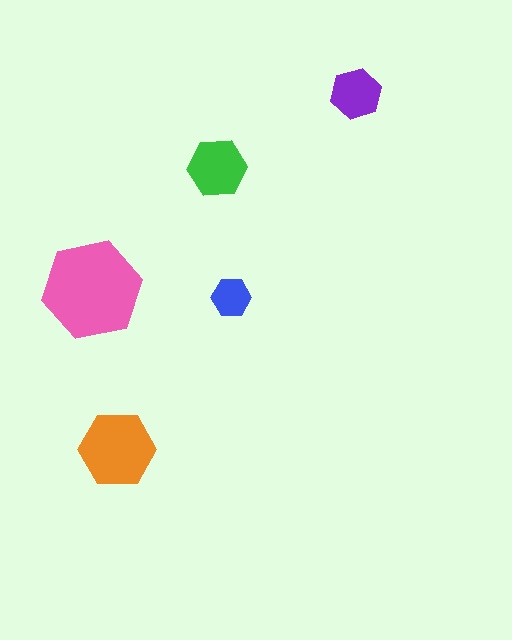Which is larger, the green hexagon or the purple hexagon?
The green one.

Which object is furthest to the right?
The purple hexagon is rightmost.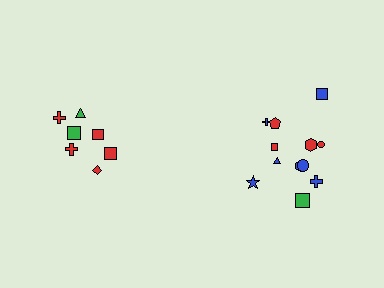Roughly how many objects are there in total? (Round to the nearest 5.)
Roughly 20 objects in total.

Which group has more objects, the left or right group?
The right group.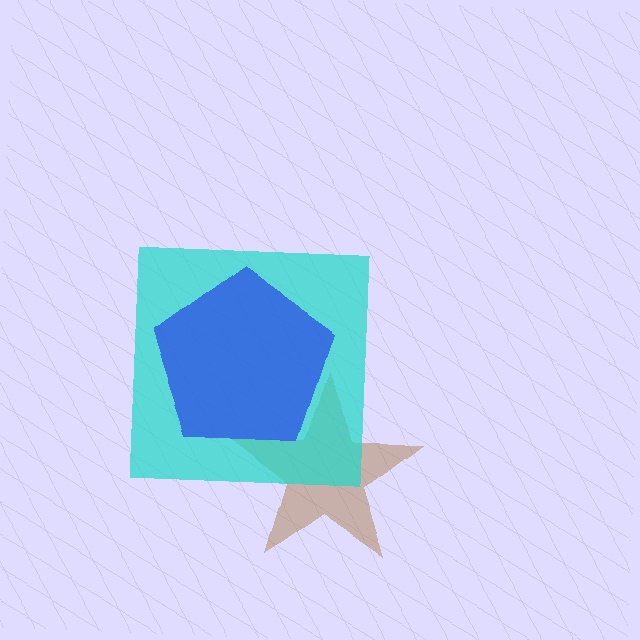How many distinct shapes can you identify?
There are 3 distinct shapes: a brown star, a cyan square, a blue pentagon.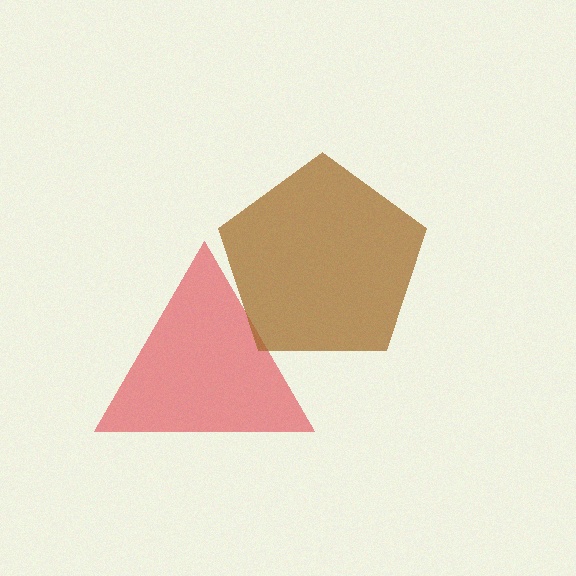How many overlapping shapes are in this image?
There are 2 overlapping shapes in the image.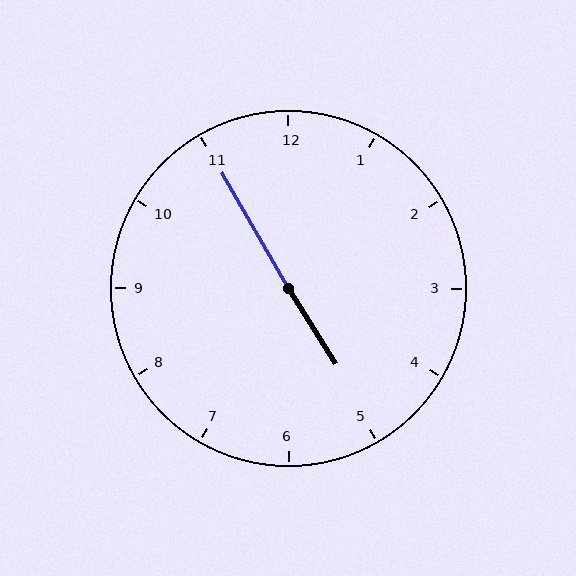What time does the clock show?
4:55.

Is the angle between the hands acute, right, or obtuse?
It is obtuse.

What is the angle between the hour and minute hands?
Approximately 178 degrees.